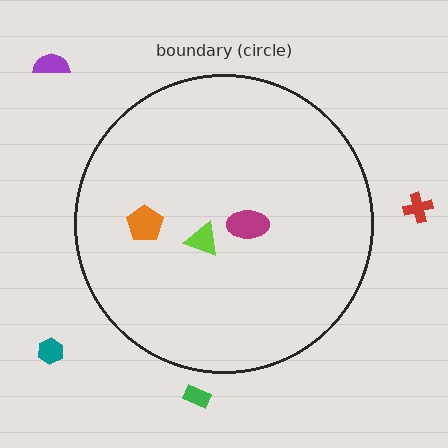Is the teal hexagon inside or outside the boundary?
Outside.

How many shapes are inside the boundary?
3 inside, 4 outside.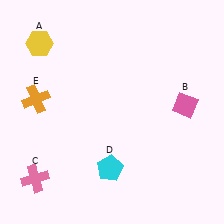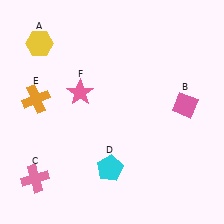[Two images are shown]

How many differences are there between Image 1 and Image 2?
There is 1 difference between the two images.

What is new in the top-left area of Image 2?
A pink star (F) was added in the top-left area of Image 2.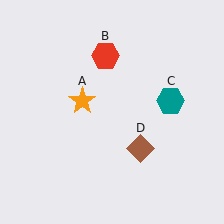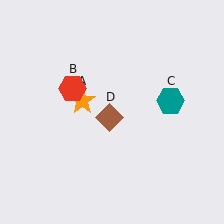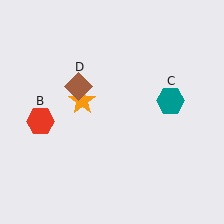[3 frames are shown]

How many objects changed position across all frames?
2 objects changed position: red hexagon (object B), brown diamond (object D).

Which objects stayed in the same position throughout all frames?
Orange star (object A) and teal hexagon (object C) remained stationary.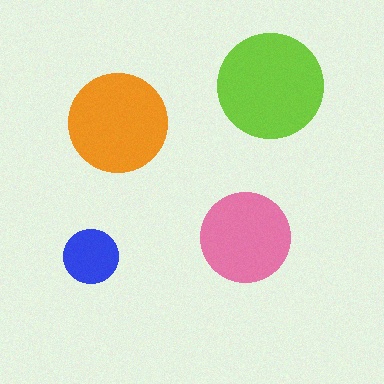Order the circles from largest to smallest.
the lime one, the orange one, the pink one, the blue one.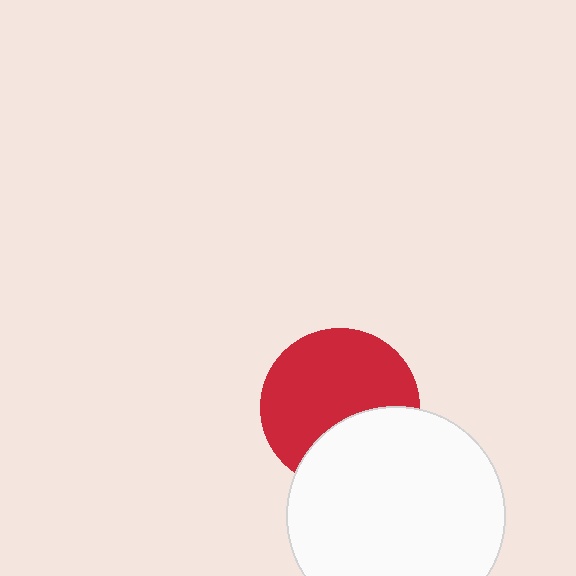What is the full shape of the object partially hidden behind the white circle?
The partially hidden object is a red circle.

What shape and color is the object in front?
The object in front is a white circle.